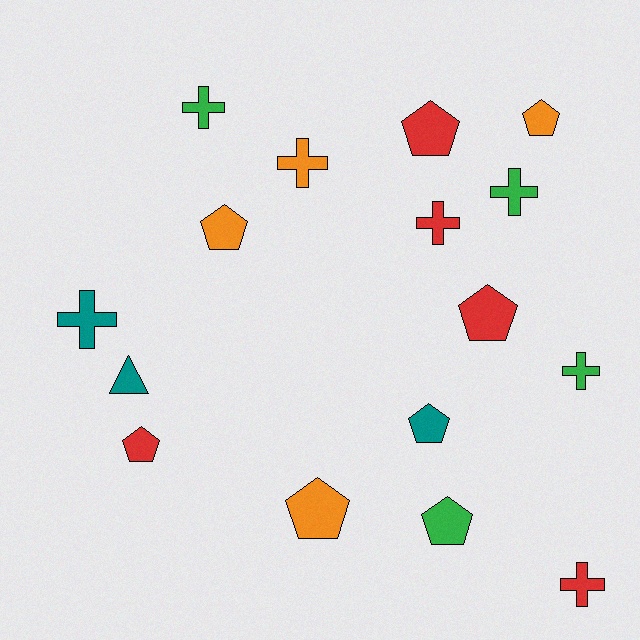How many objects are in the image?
There are 16 objects.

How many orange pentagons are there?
There are 3 orange pentagons.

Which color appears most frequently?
Red, with 5 objects.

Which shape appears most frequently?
Pentagon, with 8 objects.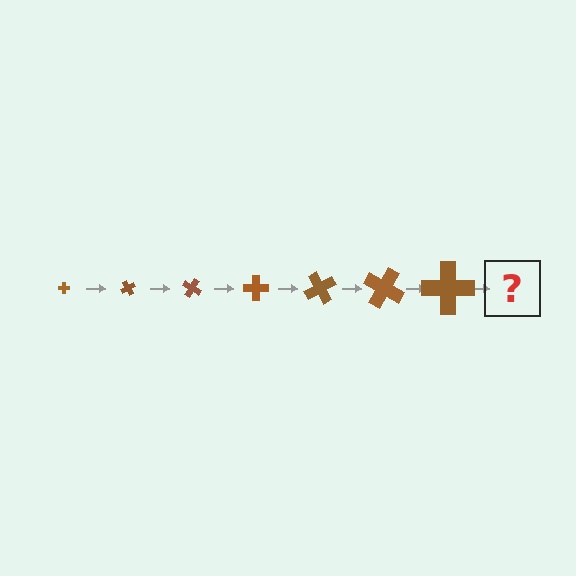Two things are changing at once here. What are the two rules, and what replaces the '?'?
The two rules are that the cross grows larger each step and it rotates 60 degrees each step. The '?' should be a cross, larger than the previous one and rotated 420 degrees from the start.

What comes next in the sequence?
The next element should be a cross, larger than the previous one and rotated 420 degrees from the start.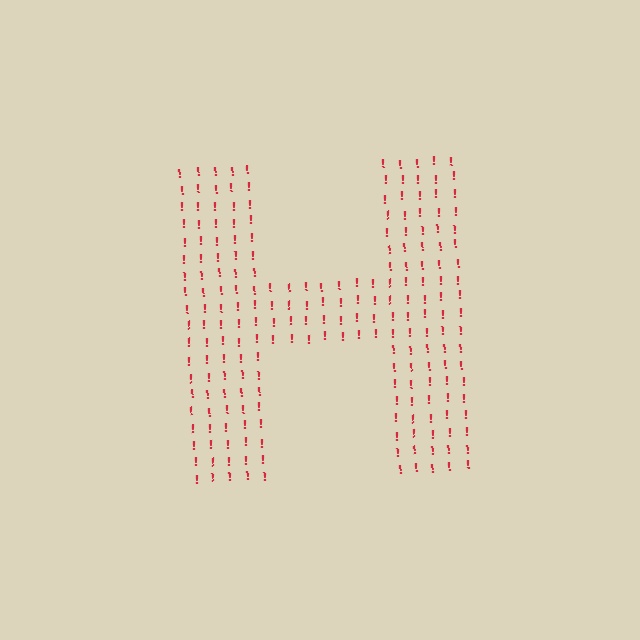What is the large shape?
The large shape is the letter H.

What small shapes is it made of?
It is made of small exclamation marks.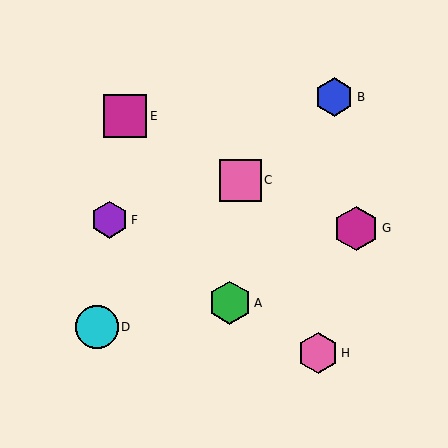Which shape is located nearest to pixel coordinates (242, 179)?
The pink square (labeled C) at (240, 180) is nearest to that location.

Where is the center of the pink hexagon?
The center of the pink hexagon is at (318, 353).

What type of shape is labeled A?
Shape A is a green hexagon.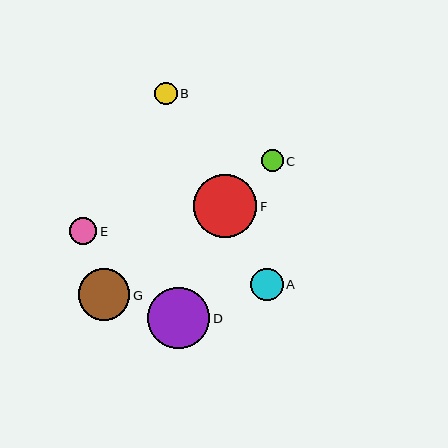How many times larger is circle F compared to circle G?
Circle F is approximately 1.2 times the size of circle G.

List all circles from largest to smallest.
From largest to smallest: F, D, G, A, E, B, C.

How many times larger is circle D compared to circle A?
Circle D is approximately 1.9 times the size of circle A.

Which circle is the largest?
Circle F is the largest with a size of approximately 63 pixels.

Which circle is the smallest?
Circle C is the smallest with a size of approximately 22 pixels.